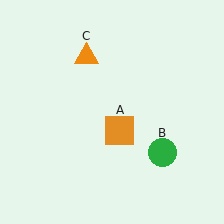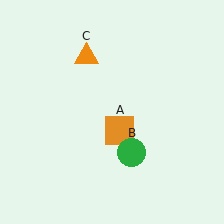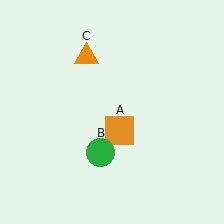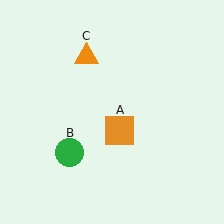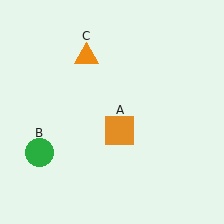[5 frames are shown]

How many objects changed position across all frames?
1 object changed position: green circle (object B).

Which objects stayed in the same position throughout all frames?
Orange square (object A) and orange triangle (object C) remained stationary.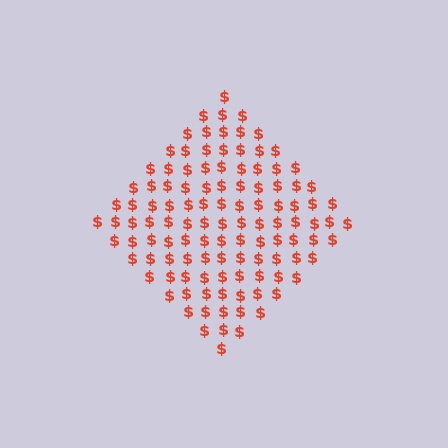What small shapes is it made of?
It is made of small dollar signs.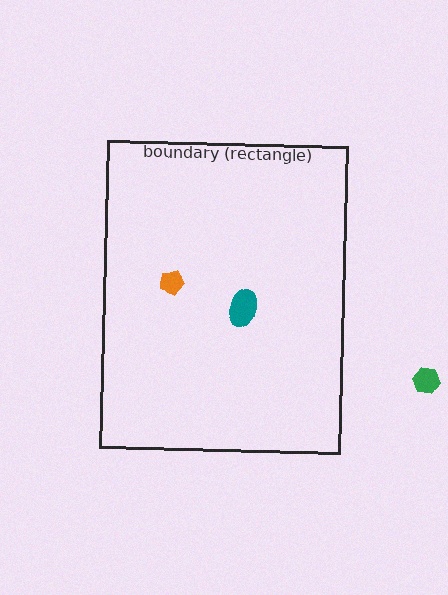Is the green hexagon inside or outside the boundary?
Outside.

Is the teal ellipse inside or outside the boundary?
Inside.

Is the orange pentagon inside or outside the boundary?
Inside.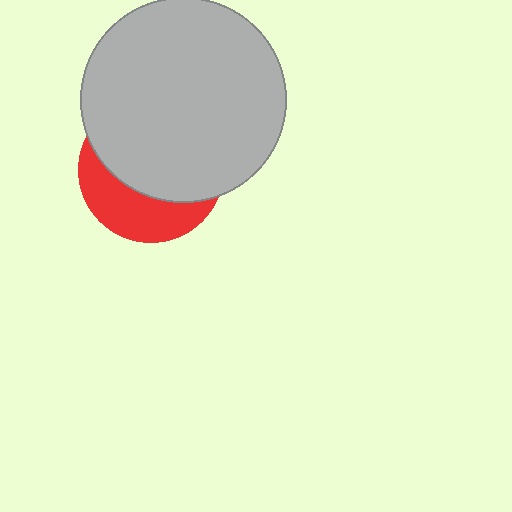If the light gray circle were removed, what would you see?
You would see the complete red circle.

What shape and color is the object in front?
The object in front is a light gray circle.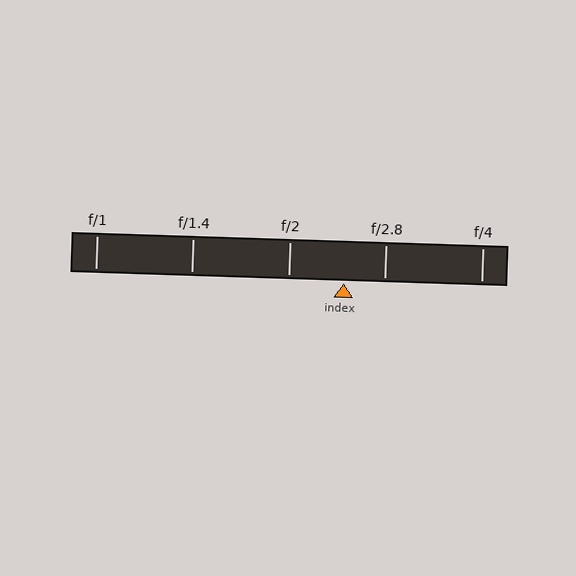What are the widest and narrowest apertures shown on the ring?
The widest aperture shown is f/1 and the narrowest is f/4.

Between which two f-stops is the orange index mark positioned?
The index mark is between f/2 and f/2.8.